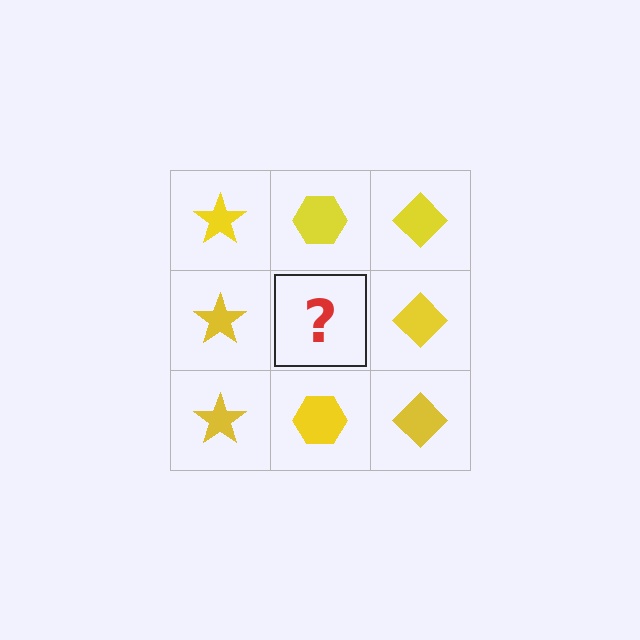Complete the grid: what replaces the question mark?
The question mark should be replaced with a yellow hexagon.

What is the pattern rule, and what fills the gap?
The rule is that each column has a consistent shape. The gap should be filled with a yellow hexagon.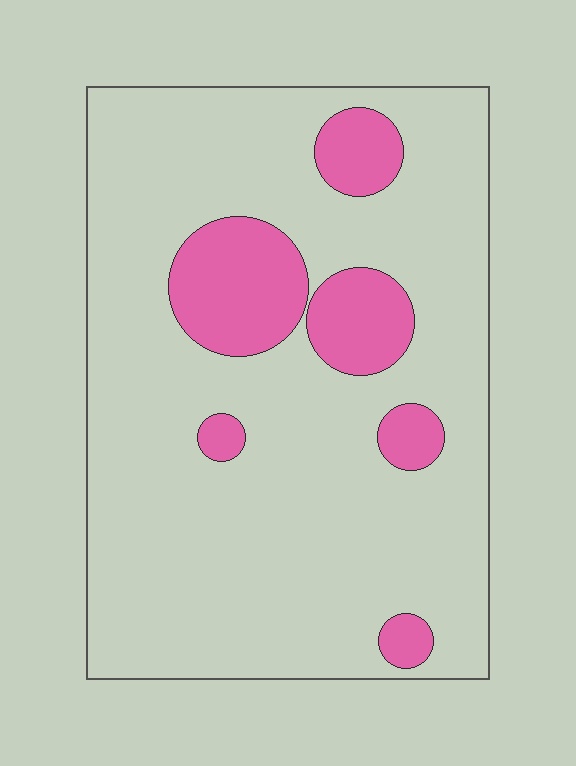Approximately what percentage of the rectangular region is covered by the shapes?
Approximately 15%.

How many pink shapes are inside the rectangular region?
6.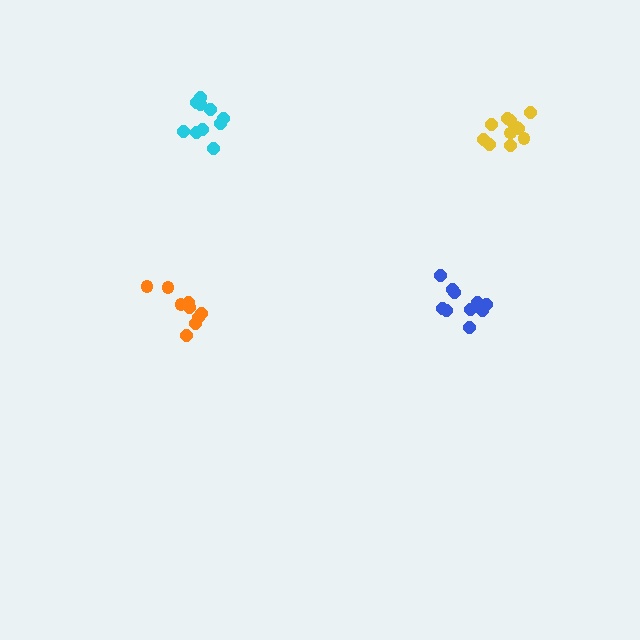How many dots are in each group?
Group 1: 10 dots, Group 2: 11 dots, Group 3: 9 dots, Group 4: 10 dots (40 total).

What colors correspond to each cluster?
The clusters are colored: blue, yellow, orange, cyan.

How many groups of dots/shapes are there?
There are 4 groups.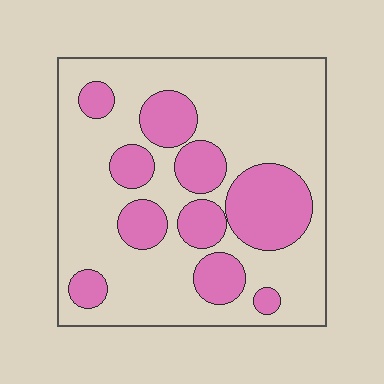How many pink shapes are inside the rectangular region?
10.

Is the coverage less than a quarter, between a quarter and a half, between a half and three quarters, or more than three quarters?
Between a quarter and a half.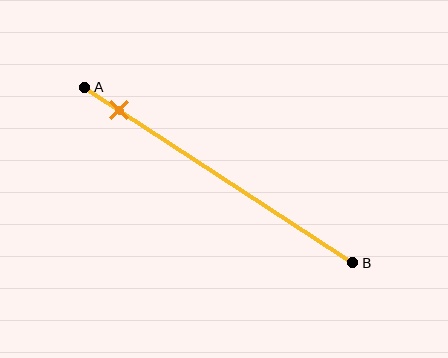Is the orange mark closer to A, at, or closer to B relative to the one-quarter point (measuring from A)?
The orange mark is closer to point A than the one-quarter point of segment AB.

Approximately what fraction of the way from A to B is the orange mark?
The orange mark is approximately 15% of the way from A to B.